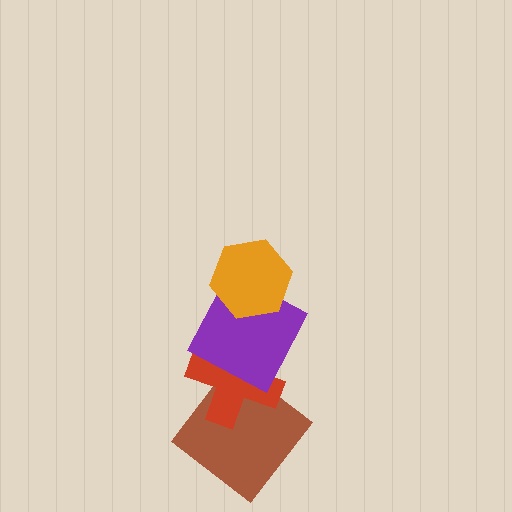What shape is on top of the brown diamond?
The red cross is on top of the brown diamond.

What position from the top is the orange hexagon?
The orange hexagon is 1st from the top.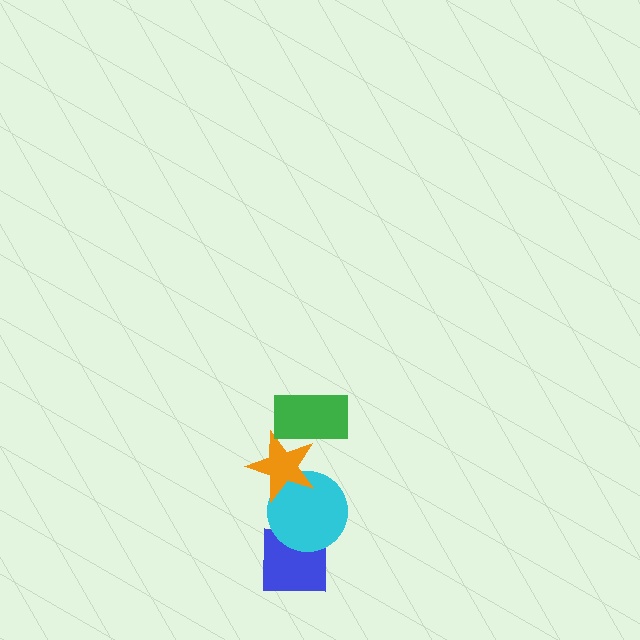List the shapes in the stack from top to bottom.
From top to bottom: the green rectangle, the orange star, the cyan circle, the blue square.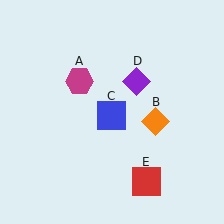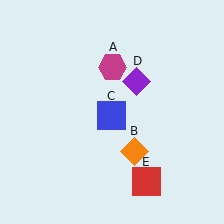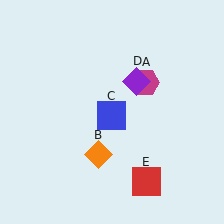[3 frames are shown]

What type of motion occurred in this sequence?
The magenta hexagon (object A), orange diamond (object B) rotated clockwise around the center of the scene.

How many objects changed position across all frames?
2 objects changed position: magenta hexagon (object A), orange diamond (object B).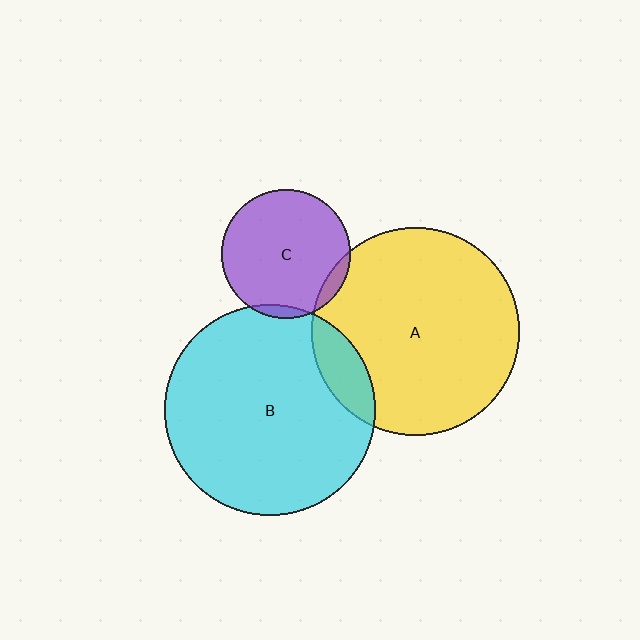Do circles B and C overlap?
Yes.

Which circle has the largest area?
Circle B (cyan).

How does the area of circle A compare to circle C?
Approximately 2.6 times.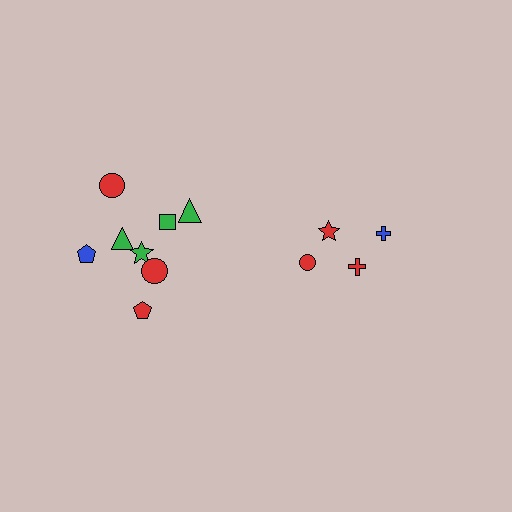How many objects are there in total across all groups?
There are 12 objects.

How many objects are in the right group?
There are 4 objects.